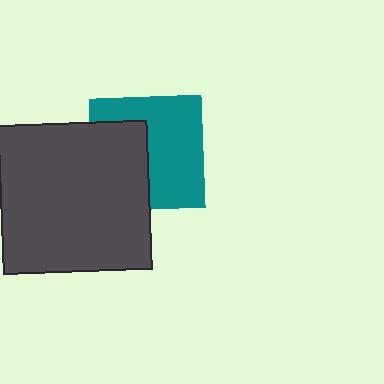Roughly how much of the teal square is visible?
About half of it is visible (roughly 59%).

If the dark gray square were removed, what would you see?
You would see the complete teal square.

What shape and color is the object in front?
The object in front is a dark gray square.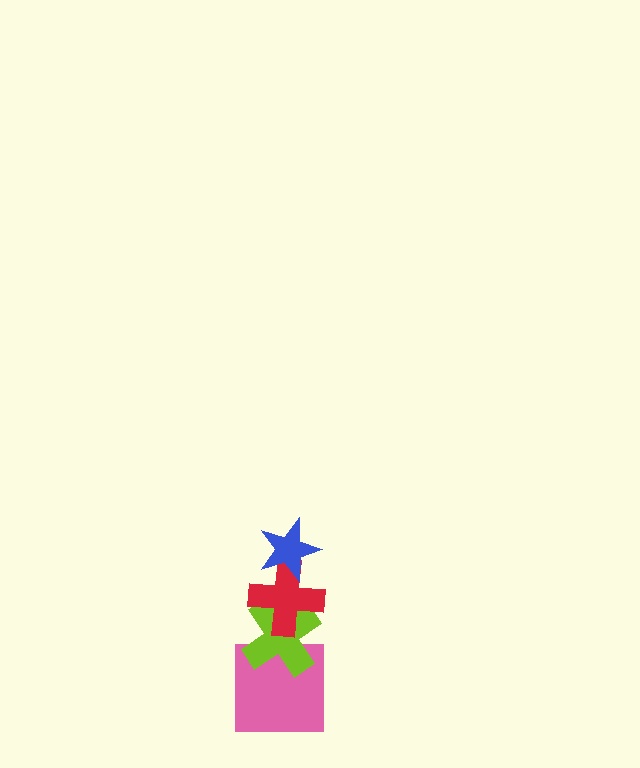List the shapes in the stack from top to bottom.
From top to bottom: the blue star, the red cross, the lime cross, the pink square.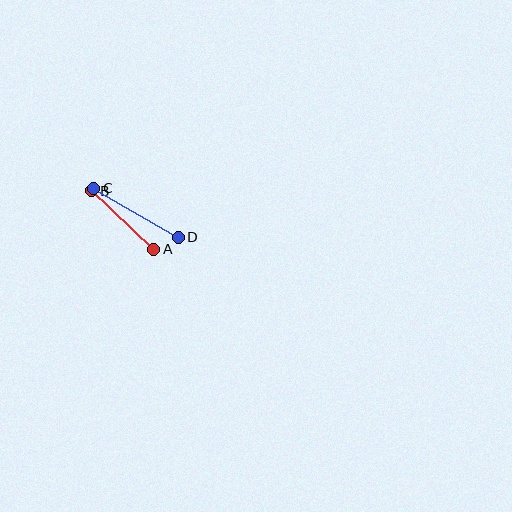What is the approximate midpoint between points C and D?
The midpoint is at approximately (136, 213) pixels.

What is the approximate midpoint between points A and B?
The midpoint is at approximately (123, 220) pixels.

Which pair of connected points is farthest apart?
Points C and D are farthest apart.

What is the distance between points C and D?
The distance is approximately 98 pixels.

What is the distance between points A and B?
The distance is approximately 85 pixels.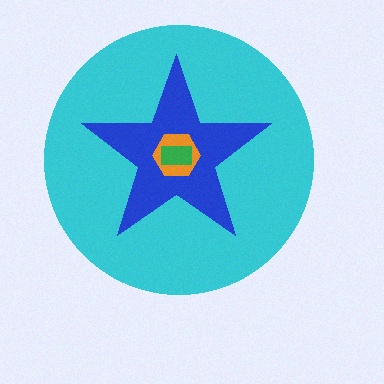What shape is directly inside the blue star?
The orange hexagon.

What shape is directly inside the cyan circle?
The blue star.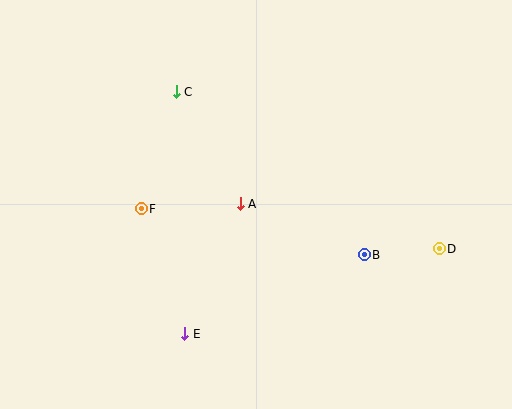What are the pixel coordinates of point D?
Point D is at (439, 249).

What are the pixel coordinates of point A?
Point A is at (240, 204).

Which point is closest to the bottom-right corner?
Point D is closest to the bottom-right corner.